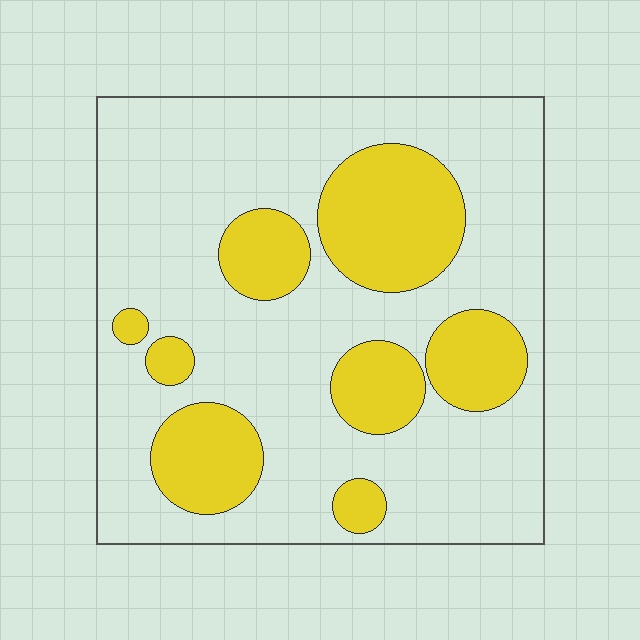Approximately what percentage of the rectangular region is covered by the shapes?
Approximately 25%.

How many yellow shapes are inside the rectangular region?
8.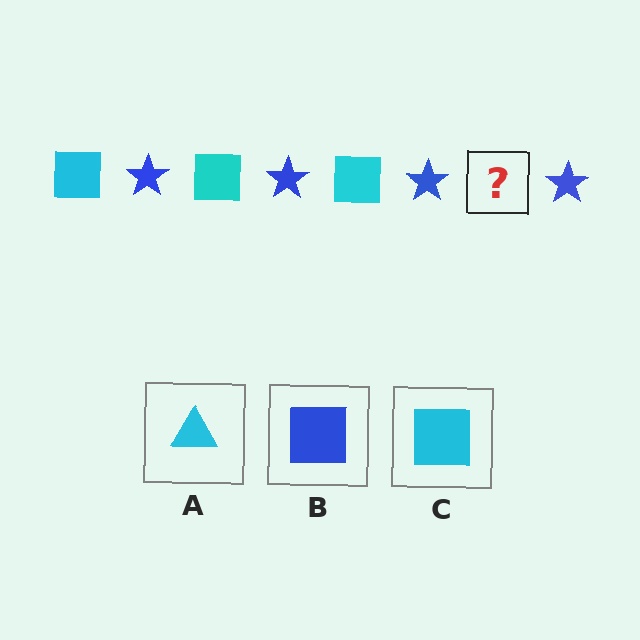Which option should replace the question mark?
Option C.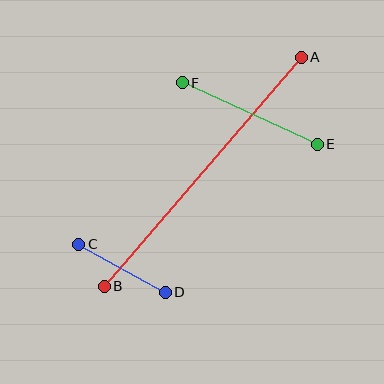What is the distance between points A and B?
The distance is approximately 302 pixels.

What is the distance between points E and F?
The distance is approximately 148 pixels.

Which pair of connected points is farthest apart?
Points A and B are farthest apart.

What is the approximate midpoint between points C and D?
The midpoint is at approximately (122, 268) pixels.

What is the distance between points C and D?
The distance is approximately 99 pixels.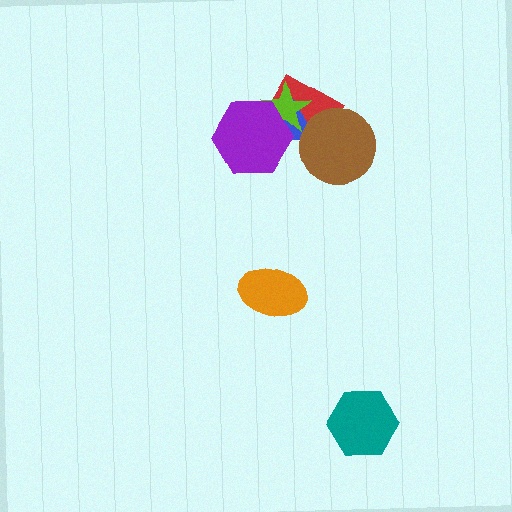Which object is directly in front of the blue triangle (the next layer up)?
The lime star is directly in front of the blue triangle.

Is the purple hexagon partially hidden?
No, no other shape covers it.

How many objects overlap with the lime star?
3 objects overlap with the lime star.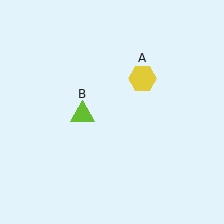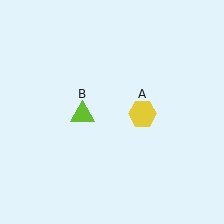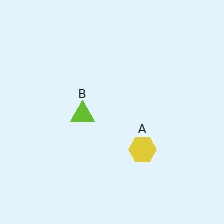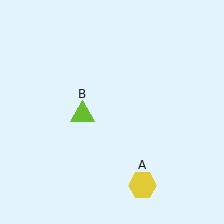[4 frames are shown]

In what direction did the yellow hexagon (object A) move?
The yellow hexagon (object A) moved down.